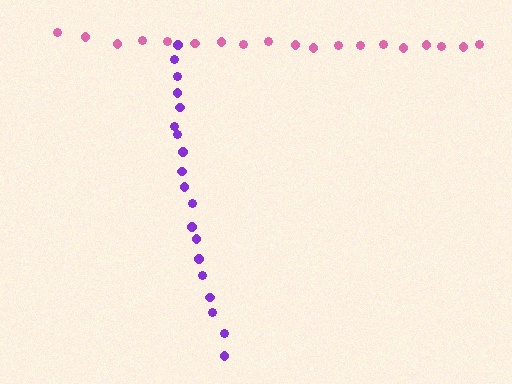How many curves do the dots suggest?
There are 2 distinct paths.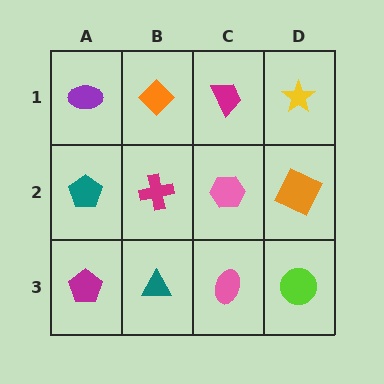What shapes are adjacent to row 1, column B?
A magenta cross (row 2, column B), a purple ellipse (row 1, column A), a magenta trapezoid (row 1, column C).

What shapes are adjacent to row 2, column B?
An orange diamond (row 1, column B), a teal triangle (row 3, column B), a teal pentagon (row 2, column A), a pink hexagon (row 2, column C).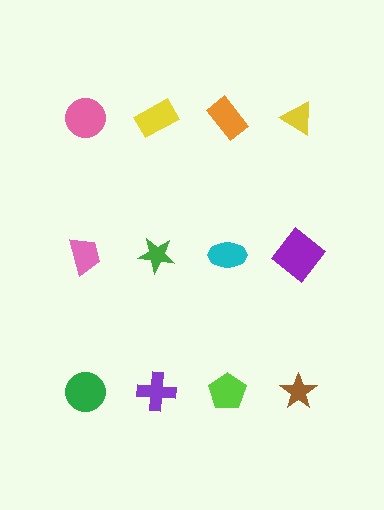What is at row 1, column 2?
A yellow rectangle.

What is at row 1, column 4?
A yellow triangle.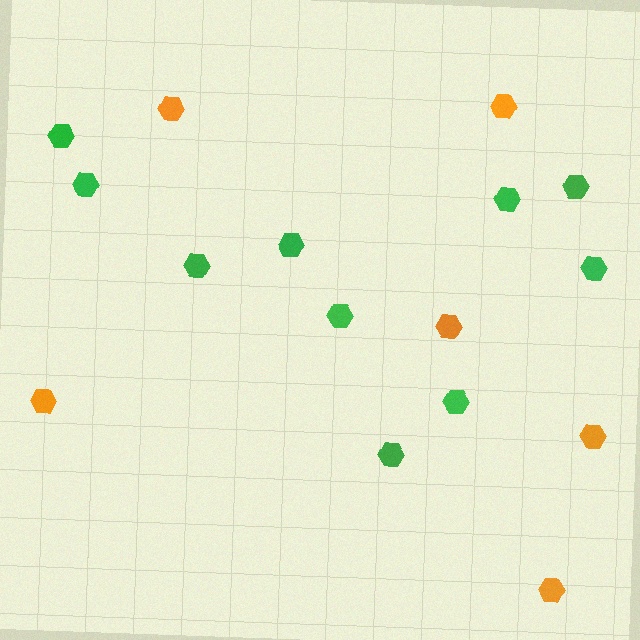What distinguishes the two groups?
There are 2 groups: one group of orange hexagons (6) and one group of green hexagons (10).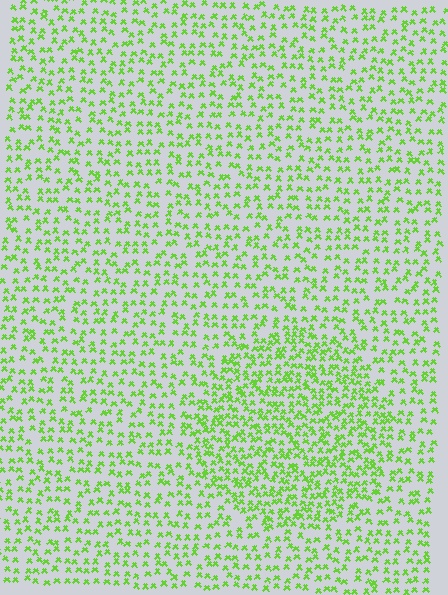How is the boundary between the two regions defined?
The boundary is defined by a change in element density (approximately 1.7x ratio). All elements are the same color, size, and shape.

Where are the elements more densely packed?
The elements are more densely packed inside the circle boundary.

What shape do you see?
I see a circle.